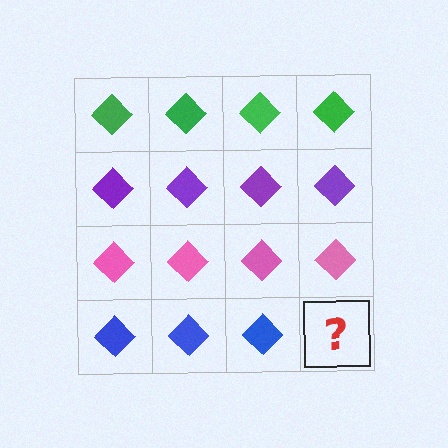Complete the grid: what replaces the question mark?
The question mark should be replaced with a blue diamond.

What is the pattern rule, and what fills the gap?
The rule is that each row has a consistent color. The gap should be filled with a blue diamond.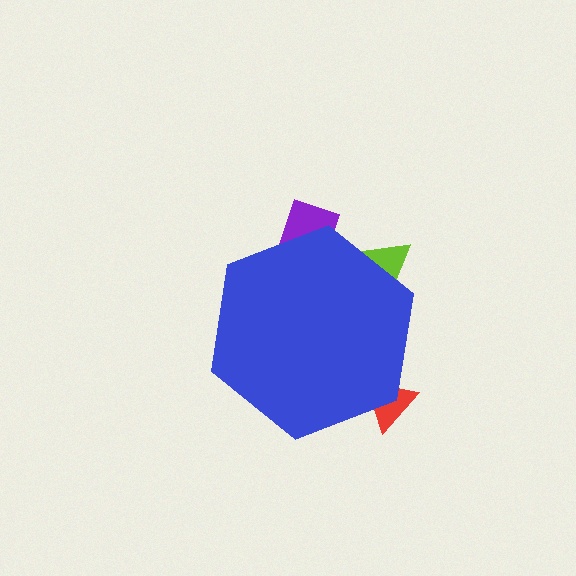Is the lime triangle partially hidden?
Yes, the lime triangle is partially hidden behind the blue hexagon.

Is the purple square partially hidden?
Yes, the purple square is partially hidden behind the blue hexagon.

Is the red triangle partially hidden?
Yes, the red triangle is partially hidden behind the blue hexagon.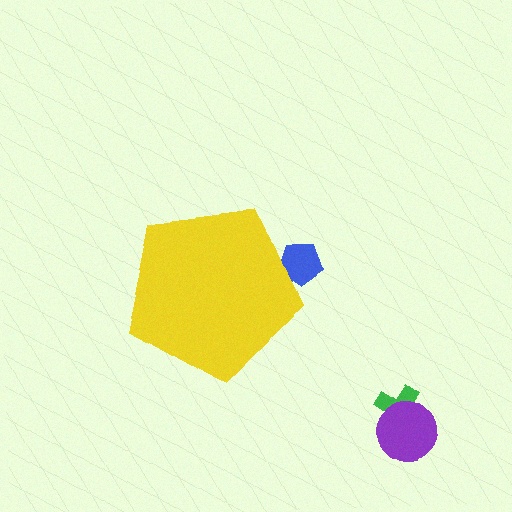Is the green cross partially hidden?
No, the green cross is fully visible.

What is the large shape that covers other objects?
A yellow pentagon.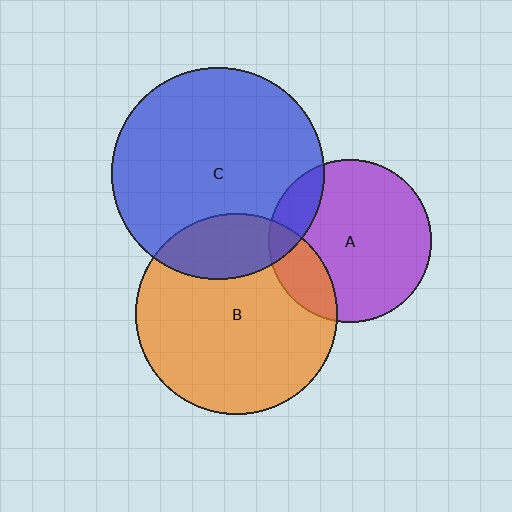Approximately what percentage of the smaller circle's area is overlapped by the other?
Approximately 20%.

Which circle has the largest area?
Circle C (blue).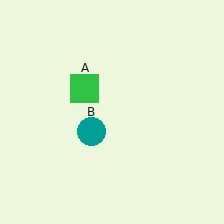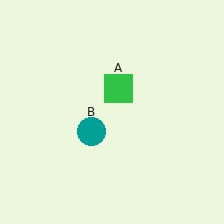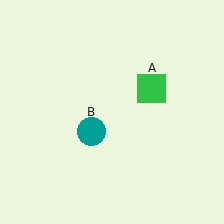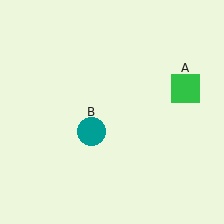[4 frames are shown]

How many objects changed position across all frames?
1 object changed position: green square (object A).